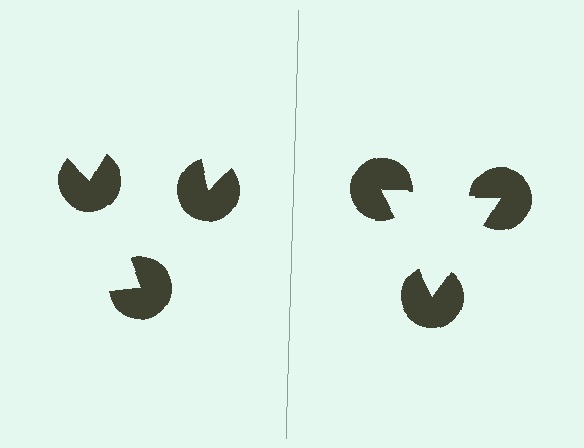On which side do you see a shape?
An illusory triangle appears on the right side. On the left side the wedge cuts are rotated, so no coherent shape forms.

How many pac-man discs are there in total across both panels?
6 — 3 on each side.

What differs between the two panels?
The pac-man discs are positioned identically on both sides; only the wedge orientations differ. On the right they align to a triangle; on the left they are misaligned.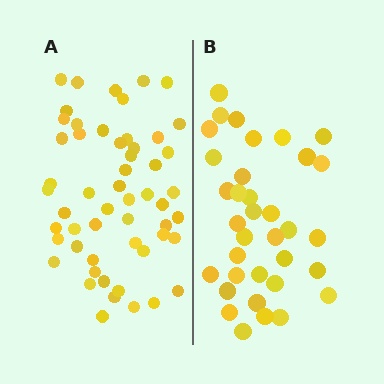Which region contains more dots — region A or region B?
Region A (the left region) has more dots.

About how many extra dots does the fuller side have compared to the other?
Region A has approximately 20 more dots than region B.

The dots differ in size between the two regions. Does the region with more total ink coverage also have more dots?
No. Region B has more total ink coverage because its dots are larger, but region A actually contains more individual dots. Total area can be misleading — the number of items is what matters here.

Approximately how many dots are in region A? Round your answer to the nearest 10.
About 50 dots. (The exact count is 54, which rounds to 50.)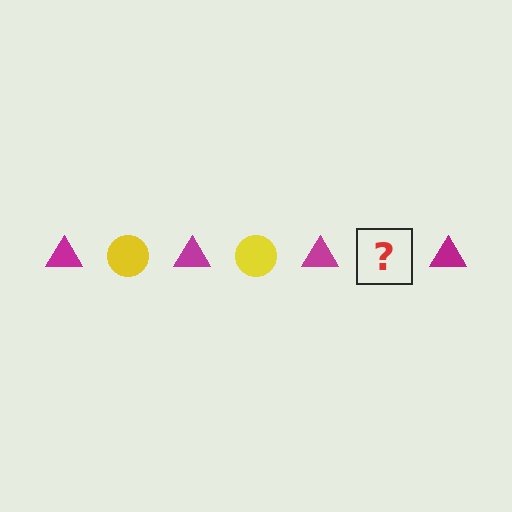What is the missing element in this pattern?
The missing element is a yellow circle.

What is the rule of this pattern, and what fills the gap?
The rule is that the pattern alternates between magenta triangle and yellow circle. The gap should be filled with a yellow circle.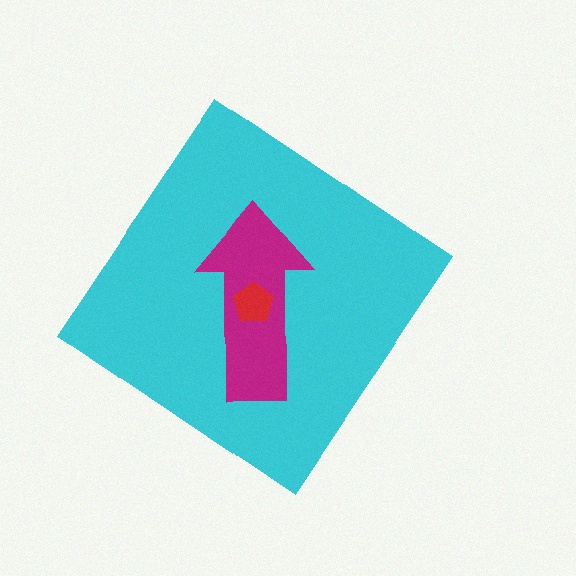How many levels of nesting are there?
3.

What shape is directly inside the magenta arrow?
The red pentagon.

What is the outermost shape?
The cyan diamond.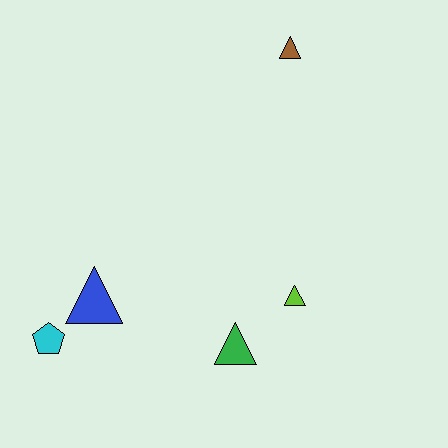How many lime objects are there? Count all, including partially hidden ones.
There is 1 lime object.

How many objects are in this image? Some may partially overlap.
There are 5 objects.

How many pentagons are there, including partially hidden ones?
There is 1 pentagon.